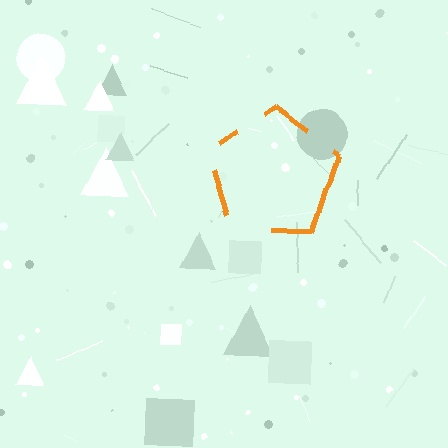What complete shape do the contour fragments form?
The contour fragments form a pentagon.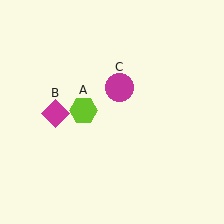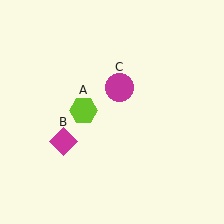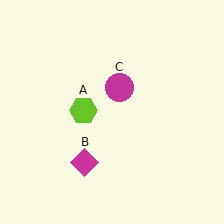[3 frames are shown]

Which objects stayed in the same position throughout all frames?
Lime hexagon (object A) and magenta circle (object C) remained stationary.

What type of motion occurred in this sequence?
The magenta diamond (object B) rotated counterclockwise around the center of the scene.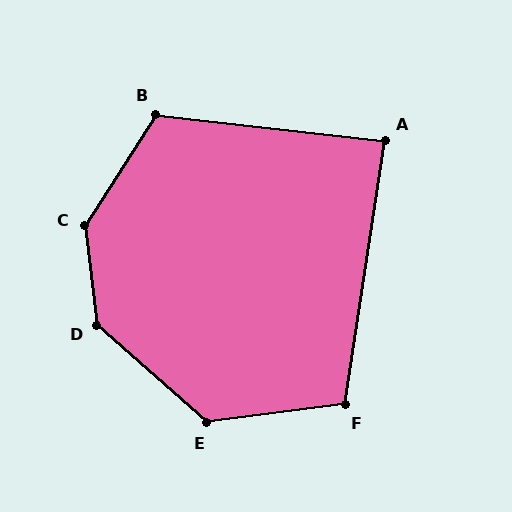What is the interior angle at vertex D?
Approximately 138 degrees (obtuse).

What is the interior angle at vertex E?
Approximately 131 degrees (obtuse).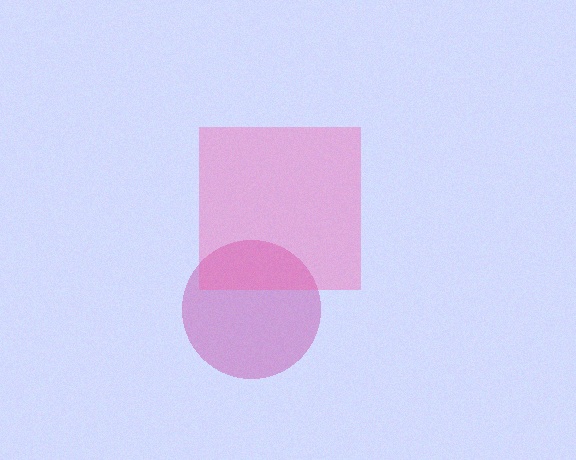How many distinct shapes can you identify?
There are 2 distinct shapes: a magenta circle, a pink square.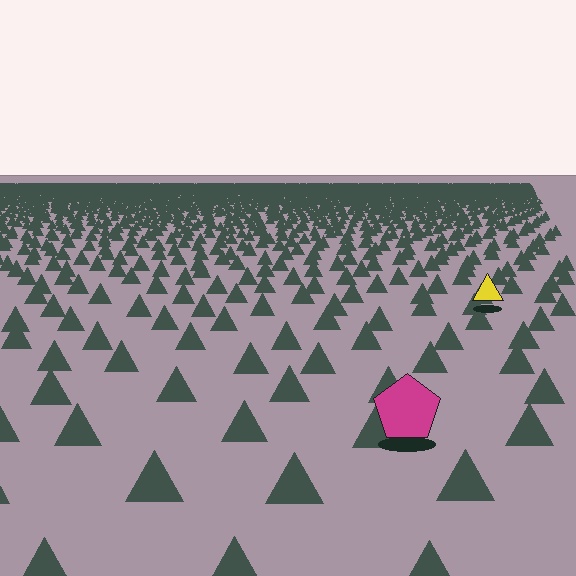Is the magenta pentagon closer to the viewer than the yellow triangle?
Yes. The magenta pentagon is closer — you can tell from the texture gradient: the ground texture is coarser near it.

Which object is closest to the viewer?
The magenta pentagon is closest. The texture marks near it are larger and more spread out.